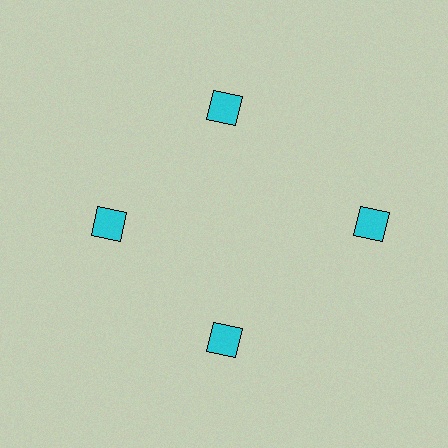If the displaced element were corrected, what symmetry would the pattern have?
It would have 4-fold rotational symmetry — the pattern would map onto itself every 90 degrees.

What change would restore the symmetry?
The symmetry would be restored by moving it inward, back onto the ring so that all 4 squares sit at equal angles and equal distance from the center.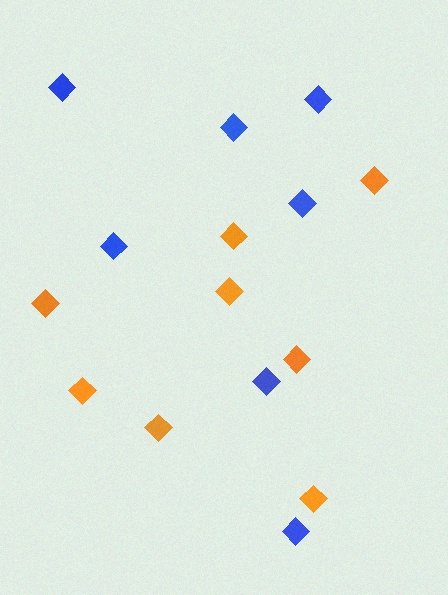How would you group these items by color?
There are 2 groups: one group of orange diamonds (8) and one group of blue diamonds (7).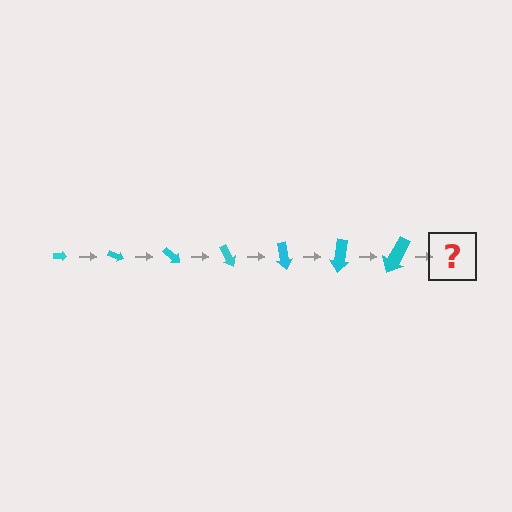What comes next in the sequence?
The next element should be an arrow, larger than the previous one and rotated 140 degrees from the start.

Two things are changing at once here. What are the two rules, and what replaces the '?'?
The two rules are that the arrow grows larger each step and it rotates 20 degrees each step. The '?' should be an arrow, larger than the previous one and rotated 140 degrees from the start.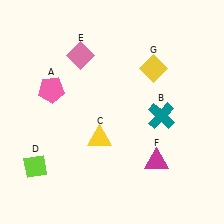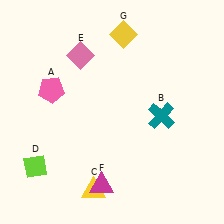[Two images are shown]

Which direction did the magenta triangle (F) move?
The magenta triangle (F) moved left.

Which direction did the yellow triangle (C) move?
The yellow triangle (C) moved down.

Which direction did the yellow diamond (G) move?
The yellow diamond (G) moved up.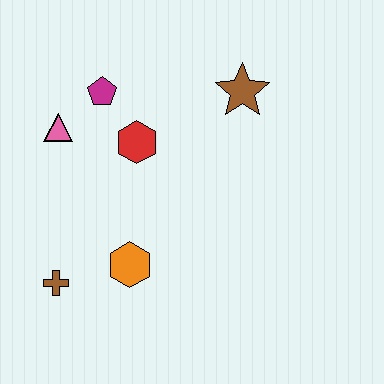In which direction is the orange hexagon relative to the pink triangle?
The orange hexagon is below the pink triangle.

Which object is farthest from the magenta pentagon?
The brown cross is farthest from the magenta pentagon.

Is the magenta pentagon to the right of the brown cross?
Yes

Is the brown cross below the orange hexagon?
Yes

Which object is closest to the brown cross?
The orange hexagon is closest to the brown cross.